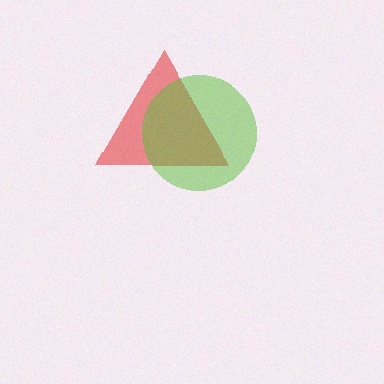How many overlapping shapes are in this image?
There are 2 overlapping shapes in the image.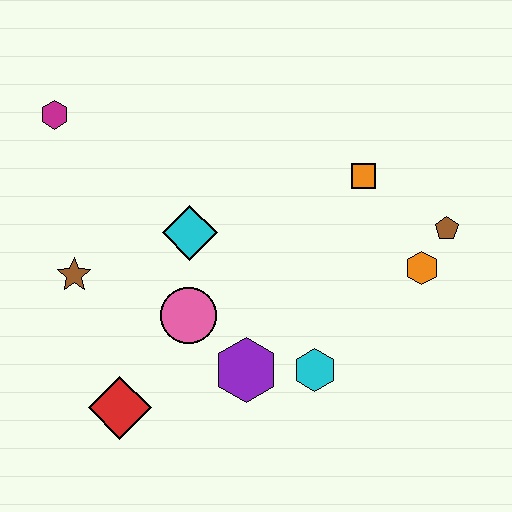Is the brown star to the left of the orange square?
Yes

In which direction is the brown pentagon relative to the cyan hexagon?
The brown pentagon is above the cyan hexagon.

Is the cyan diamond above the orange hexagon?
Yes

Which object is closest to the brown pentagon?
The orange hexagon is closest to the brown pentagon.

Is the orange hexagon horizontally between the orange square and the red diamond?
No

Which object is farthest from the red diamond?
The brown pentagon is farthest from the red diamond.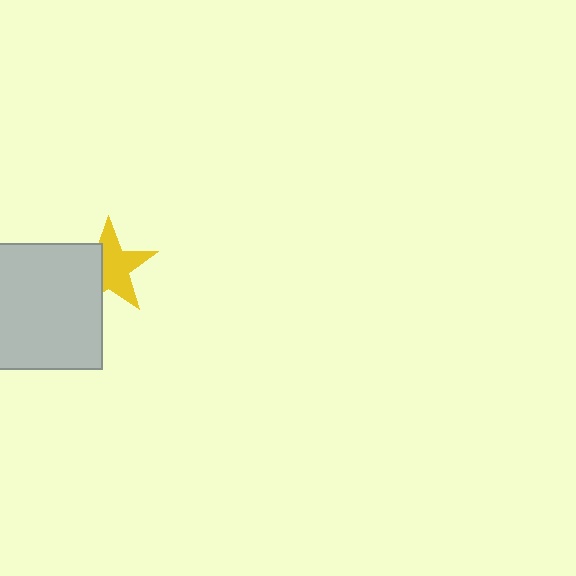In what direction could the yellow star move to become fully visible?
The yellow star could move right. That would shift it out from behind the light gray square entirely.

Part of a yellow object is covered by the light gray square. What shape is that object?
It is a star.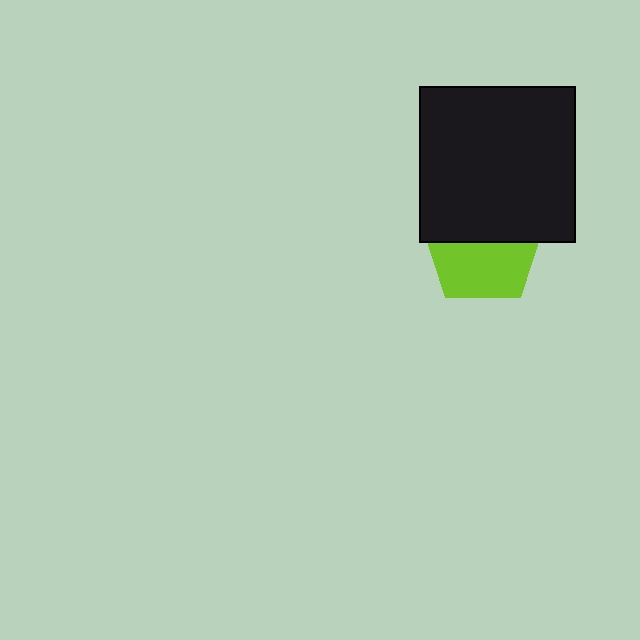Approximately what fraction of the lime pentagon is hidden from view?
Roughly 48% of the lime pentagon is hidden behind the black square.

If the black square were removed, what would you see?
You would see the complete lime pentagon.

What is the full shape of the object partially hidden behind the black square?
The partially hidden object is a lime pentagon.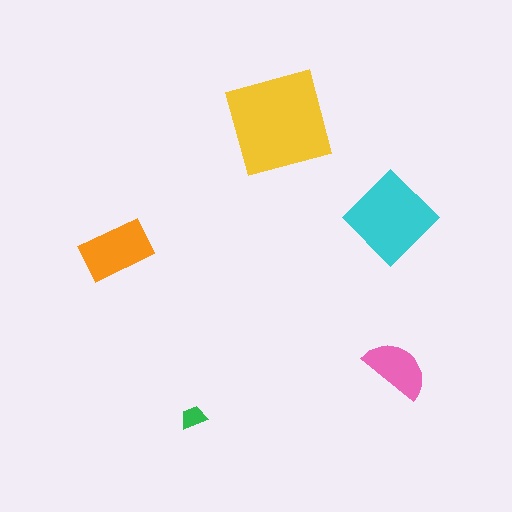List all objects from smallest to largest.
The green trapezoid, the pink semicircle, the orange rectangle, the cyan diamond, the yellow square.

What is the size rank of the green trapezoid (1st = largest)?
5th.